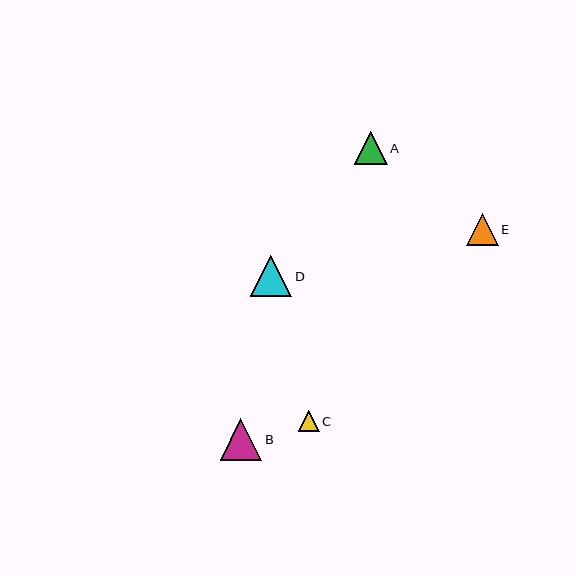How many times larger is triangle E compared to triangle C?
Triangle E is approximately 1.5 times the size of triangle C.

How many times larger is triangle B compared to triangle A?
Triangle B is approximately 1.2 times the size of triangle A.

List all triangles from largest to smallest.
From largest to smallest: B, D, A, E, C.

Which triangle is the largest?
Triangle B is the largest with a size of approximately 42 pixels.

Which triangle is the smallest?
Triangle C is the smallest with a size of approximately 21 pixels.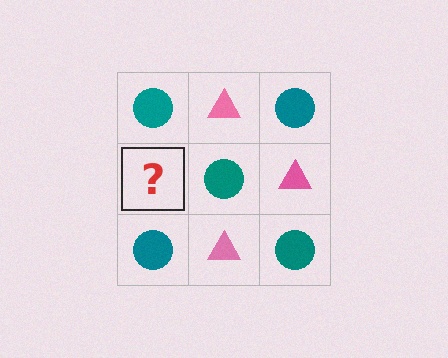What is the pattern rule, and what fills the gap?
The rule is that it alternates teal circle and pink triangle in a checkerboard pattern. The gap should be filled with a pink triangle.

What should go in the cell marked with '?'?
The missing cell should contain a pink triangle.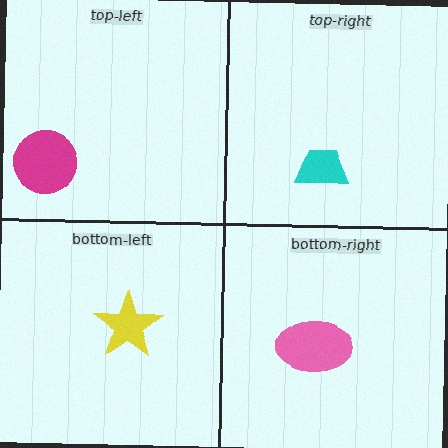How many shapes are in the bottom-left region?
1.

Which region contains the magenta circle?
The top-left region.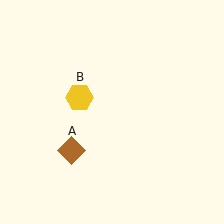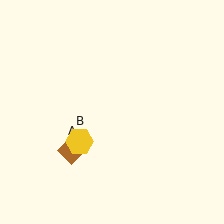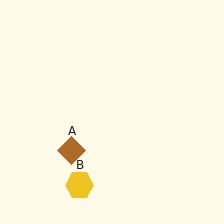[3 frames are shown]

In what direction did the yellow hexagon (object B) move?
The yellow hexagon (object B) moved down.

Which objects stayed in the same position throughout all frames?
Brown diamond (object A) remained stationary.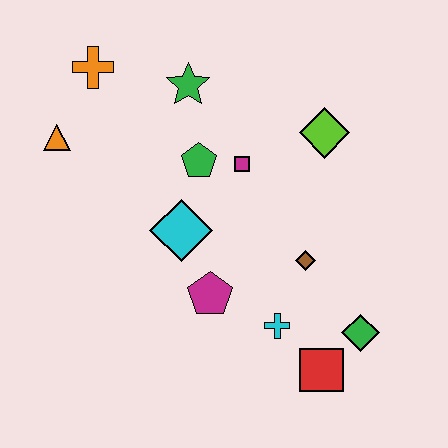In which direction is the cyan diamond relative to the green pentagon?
The cyan diamond is below the green pentagon.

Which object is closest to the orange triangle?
The orange cross is closest to the orange triangle.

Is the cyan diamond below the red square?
No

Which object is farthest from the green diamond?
The orange cross is farthest from the green diamond.